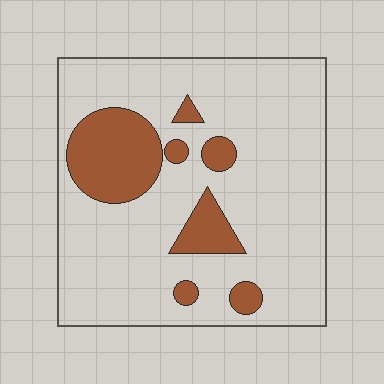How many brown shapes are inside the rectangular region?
7.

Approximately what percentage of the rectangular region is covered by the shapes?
Approximately 20%.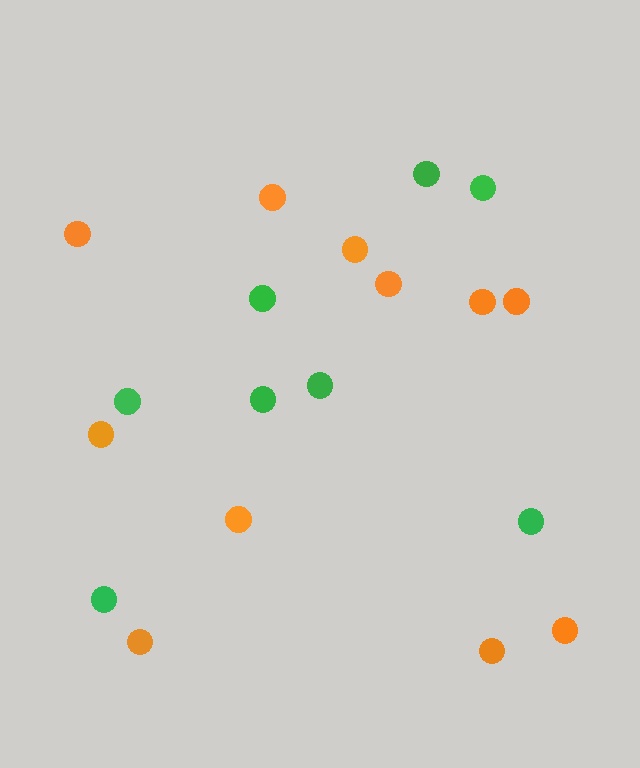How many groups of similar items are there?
There are 2 groups: one group of orange circles (11) and one group of green circles (8).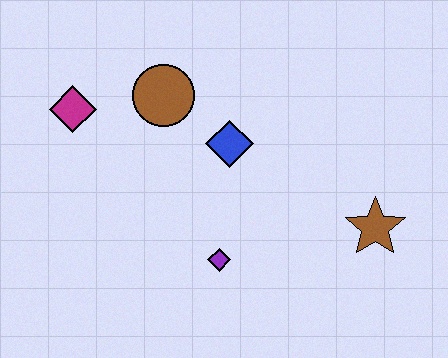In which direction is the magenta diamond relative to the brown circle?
The magenta diamond is to the left of the brown circle.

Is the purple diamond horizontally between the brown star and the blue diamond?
No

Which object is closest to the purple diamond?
The blue diamond is closest to the purple diamond.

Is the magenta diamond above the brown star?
Yes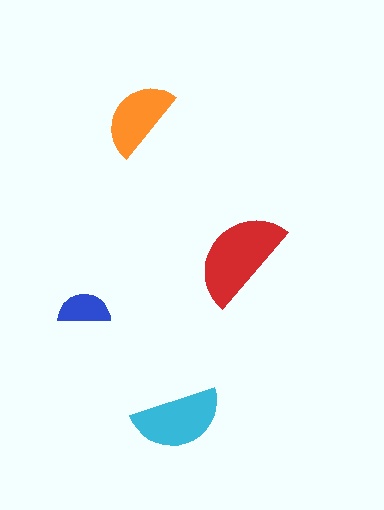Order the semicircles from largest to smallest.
the red one, the cyan one, the orange one, the blue one.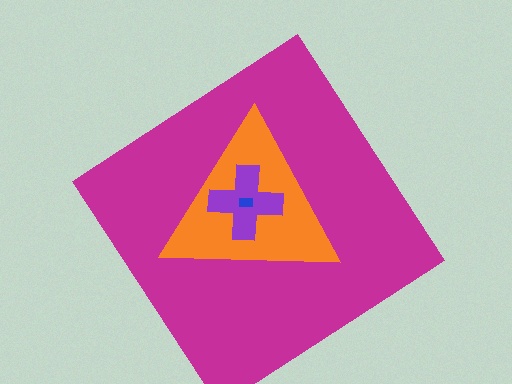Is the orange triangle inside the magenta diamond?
Yes.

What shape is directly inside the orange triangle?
The purple cross.